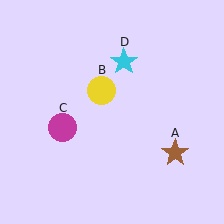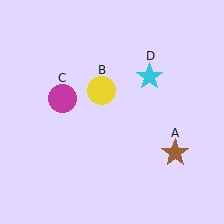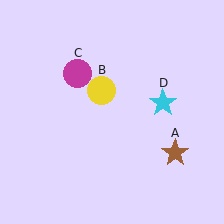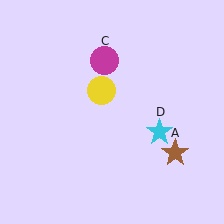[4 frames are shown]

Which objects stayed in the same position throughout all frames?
Brown star (object A) and yellow circle (object B) remained stationary.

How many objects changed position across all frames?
2 objects changed position: magenta circle (object C), cyan star (object D).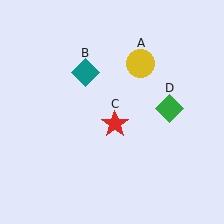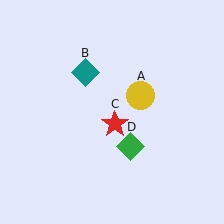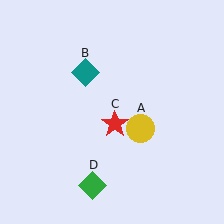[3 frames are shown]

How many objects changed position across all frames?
2 objects changed position: yellow circle (object A), green diamond (object D).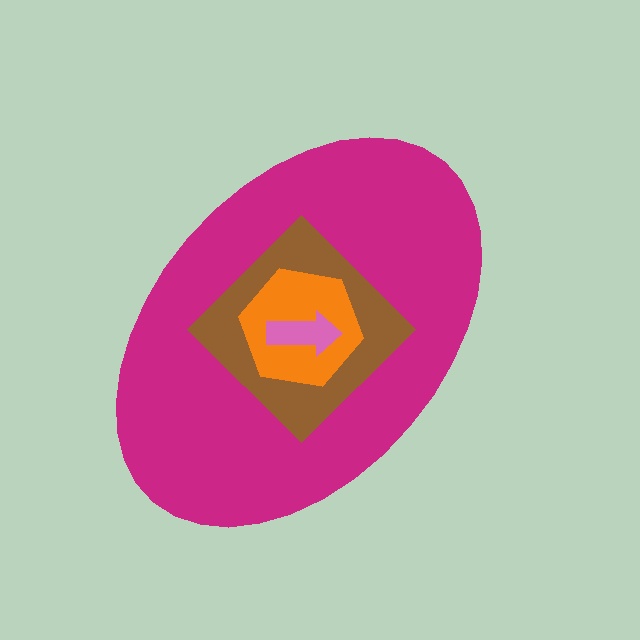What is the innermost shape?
The pink arrow.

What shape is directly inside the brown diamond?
The orange hexagon.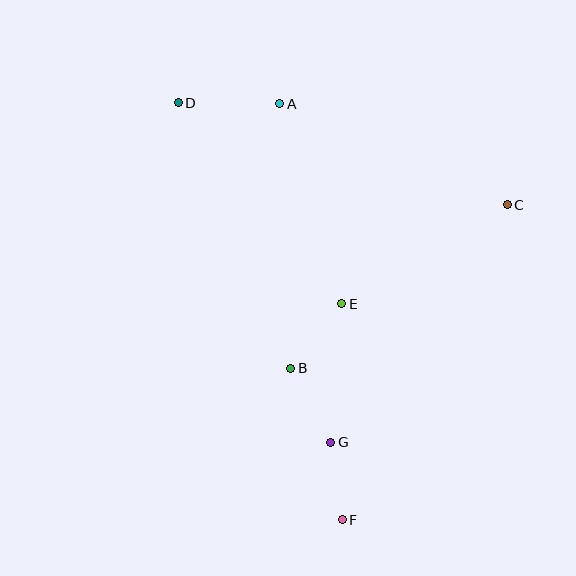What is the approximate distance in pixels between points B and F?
The distance between B and F is approximately 160 pixels.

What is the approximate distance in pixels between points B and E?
The distance between B and E is approximately 82 pixels.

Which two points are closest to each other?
Points F and G are closest to each other.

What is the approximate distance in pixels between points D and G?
The distance between D and G is approximately 372 pixels.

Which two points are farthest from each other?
Points D and F are farthest from each other.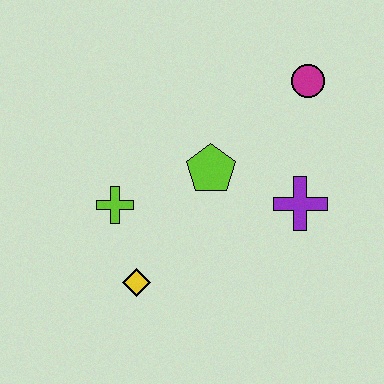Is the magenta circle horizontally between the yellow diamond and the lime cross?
No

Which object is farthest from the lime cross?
The magenta circle is farthest from the lime cross.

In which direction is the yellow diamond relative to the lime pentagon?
The yellow diamond is below the lime pentagon.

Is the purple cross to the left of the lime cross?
No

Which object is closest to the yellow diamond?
The lime cross is closest to the yellow diamond.